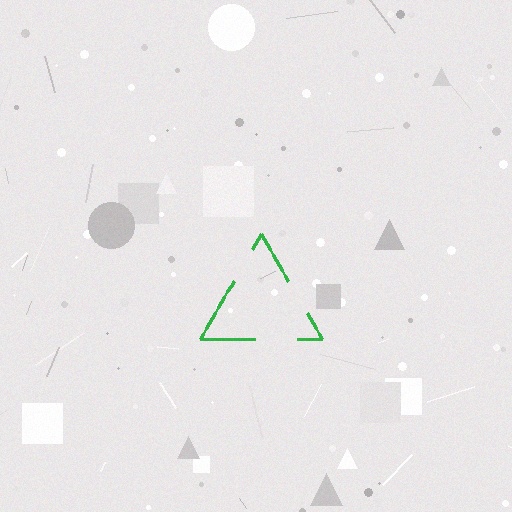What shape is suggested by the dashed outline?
The dashed outline suggests a triangle.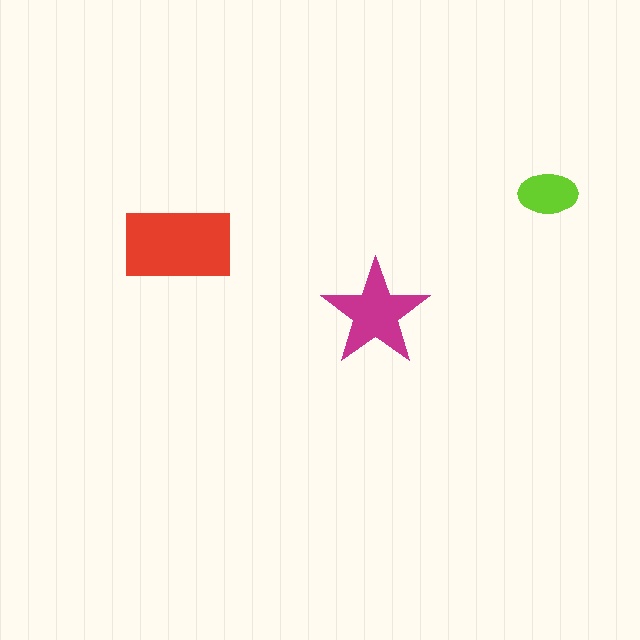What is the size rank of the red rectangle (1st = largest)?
1st.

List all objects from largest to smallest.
The red rectangle, the magenta star, the lime ellipse.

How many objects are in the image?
There are 3 objects in the image.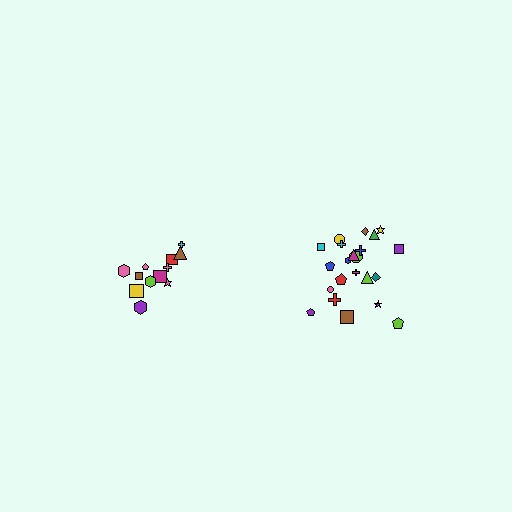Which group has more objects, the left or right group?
The right group.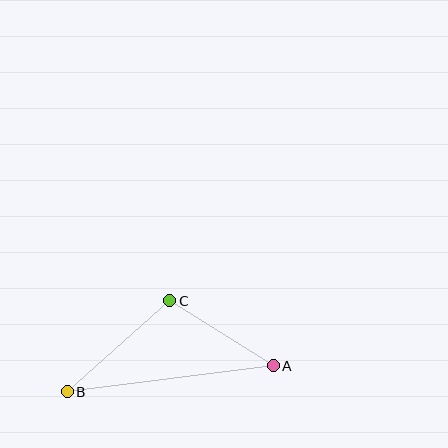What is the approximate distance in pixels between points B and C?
The distance between B and C is approximately 137 pixels.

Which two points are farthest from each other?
Points A and B are farthest from each other.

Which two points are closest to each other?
Points A and C are closest to each other.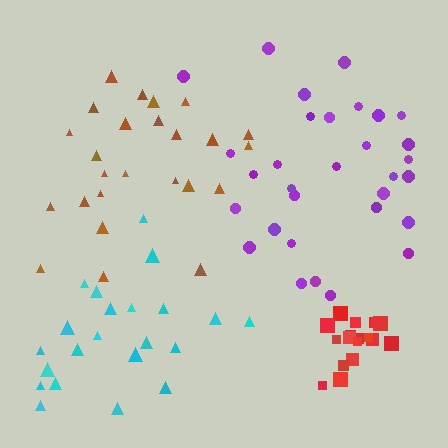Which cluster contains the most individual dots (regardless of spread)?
Purple (31).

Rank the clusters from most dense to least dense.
red, cyan, purple, brown.